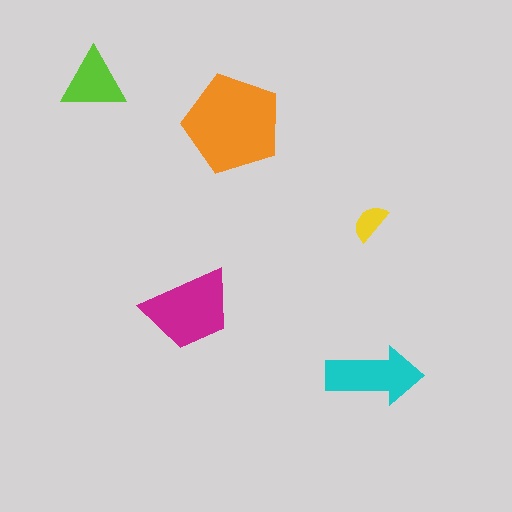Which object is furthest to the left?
The lime triangle is leftmost.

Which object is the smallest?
The yellow semicircle.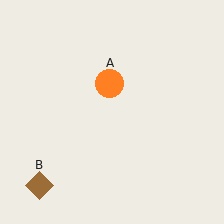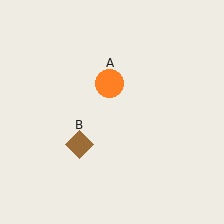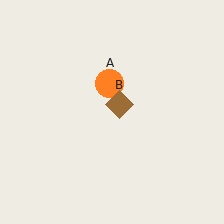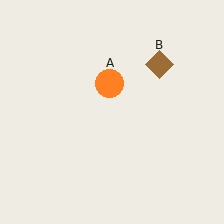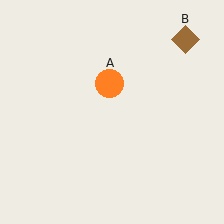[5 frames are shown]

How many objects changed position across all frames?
1 object changed position: brown diamond (object B).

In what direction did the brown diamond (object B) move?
The brown diamond (object B) moved up and to the right.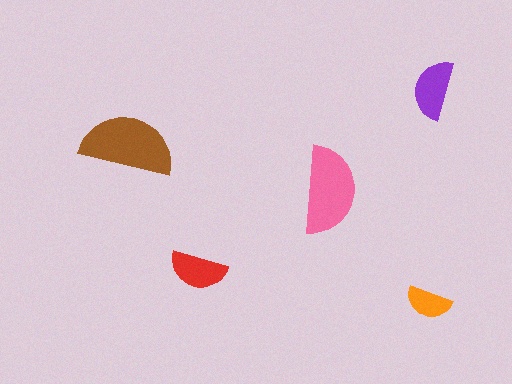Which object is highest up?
The purple semicircle is topmost.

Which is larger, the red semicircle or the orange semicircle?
The red one.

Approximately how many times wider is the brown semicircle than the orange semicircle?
About 2 times wider.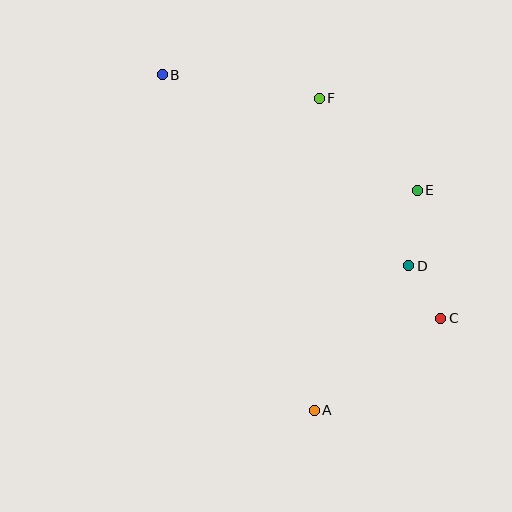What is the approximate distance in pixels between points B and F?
The distance between B and F is approximately 159 pixels.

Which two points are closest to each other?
Points C and D are closest to each other.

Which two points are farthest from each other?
Points B and C are farthest from each other.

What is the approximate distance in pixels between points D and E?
The distance between D and E is approximately 76 pixels.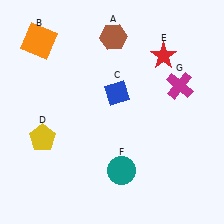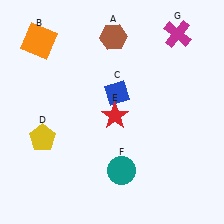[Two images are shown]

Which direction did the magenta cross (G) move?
The magenta cross (G) moved up.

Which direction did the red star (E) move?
The red star (E) moved down.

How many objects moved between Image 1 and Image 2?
2 objects moved between the two images.